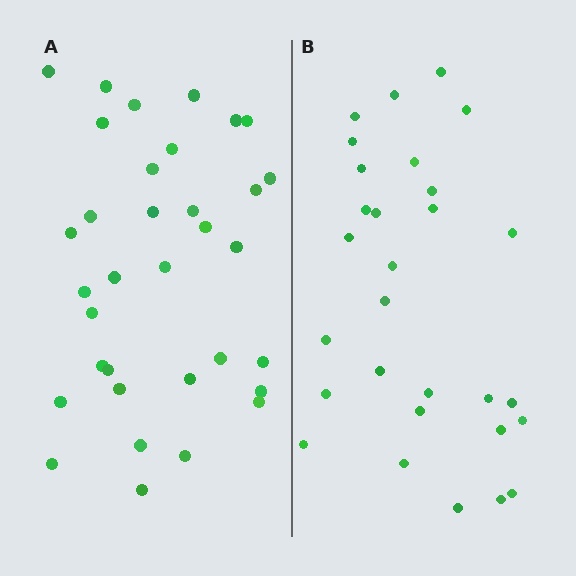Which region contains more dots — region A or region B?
Region A (the left region) has more dots.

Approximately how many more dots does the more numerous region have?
Region A has about 5 more dots than region B.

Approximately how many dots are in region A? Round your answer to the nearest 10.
About 30 dots. (The exact count is 34, which rounds to 30.)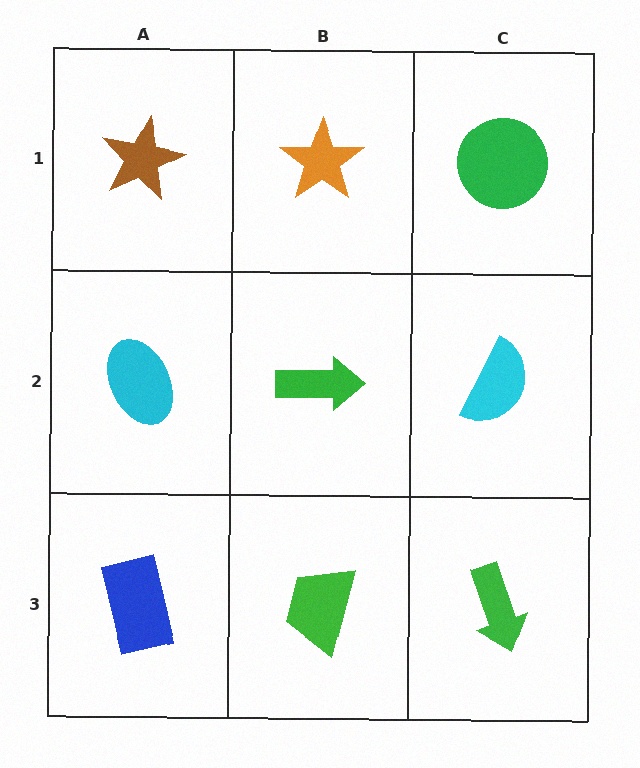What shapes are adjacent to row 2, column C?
A green circle (row 1, column C), a green arrow (row 3, column C), a green arrow (row 2, column B).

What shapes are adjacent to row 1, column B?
A green arrow (row 2, column B), a brown star (row 1, column A), a green circle (row 1, column C).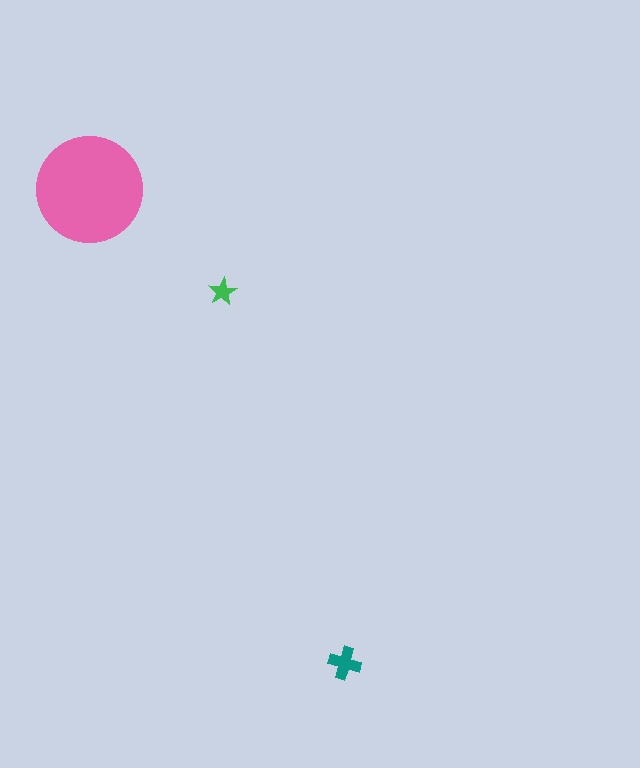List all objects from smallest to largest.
The green star, the teal cross, the pink circle.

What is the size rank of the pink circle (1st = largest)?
1st.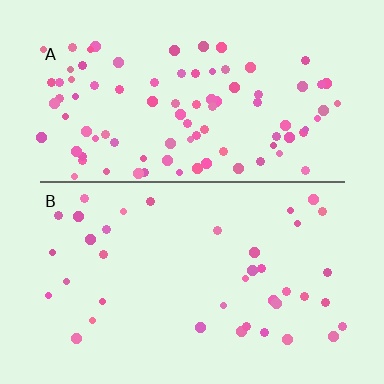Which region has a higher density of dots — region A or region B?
A (the top).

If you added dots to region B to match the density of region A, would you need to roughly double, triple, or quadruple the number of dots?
Approximately double.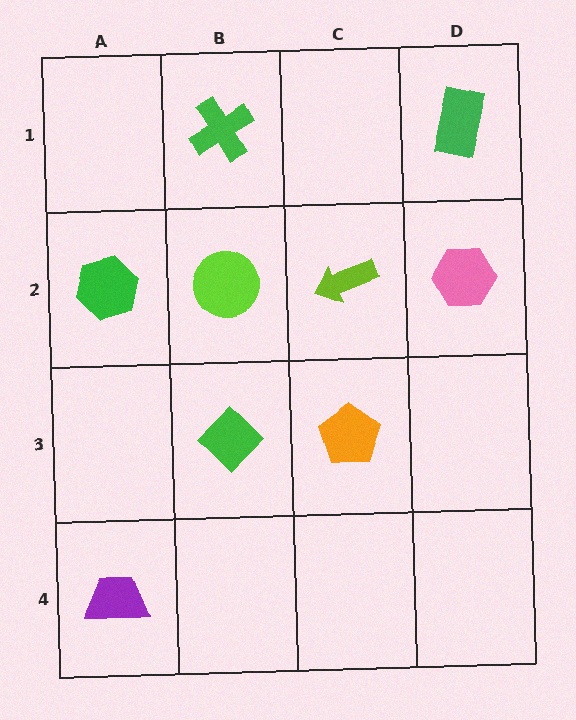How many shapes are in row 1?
2 shapes.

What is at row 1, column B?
A green cross.